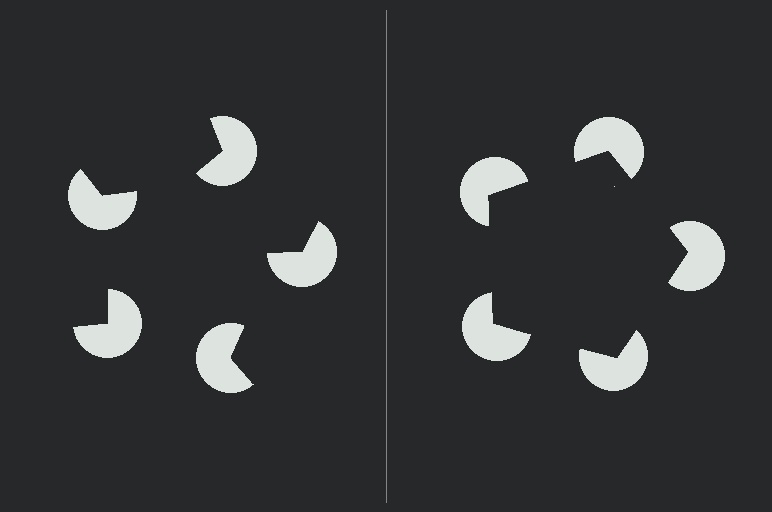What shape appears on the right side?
An illusory pentagon.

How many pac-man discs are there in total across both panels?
10 — 5 on each side.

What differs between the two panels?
The pac-man discs are positioned identically on both sides; only the wedge orientations differ. On the right they align to a pentagon; on the left they are misaligned.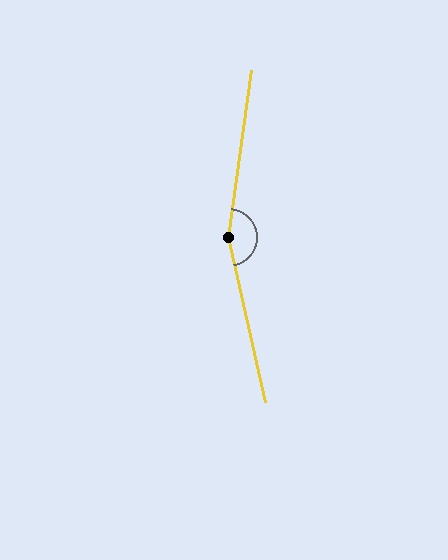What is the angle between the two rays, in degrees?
Approximately 159 degrees.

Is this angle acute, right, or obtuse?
It is obtuse.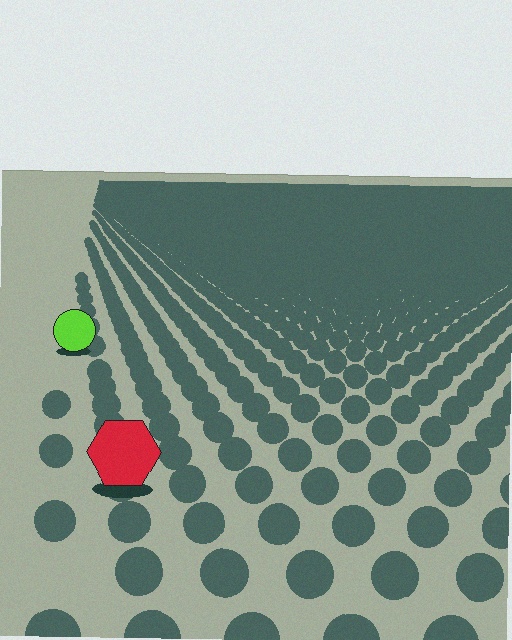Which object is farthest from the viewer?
The lime circle is farthest from the viewer. It appears smaller and the ground texture around it is denser.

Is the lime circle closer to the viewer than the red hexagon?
No. The red hexagon is closer — you can tell from the texture gradient: the ground texture is coarser near it.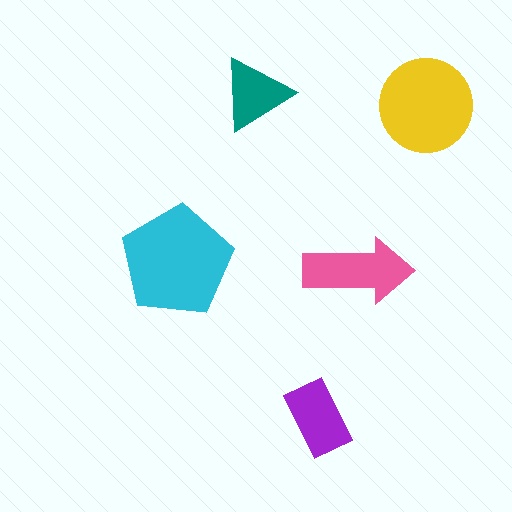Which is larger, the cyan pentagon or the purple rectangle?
The cyan pentagon.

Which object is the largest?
The cyan pentagon.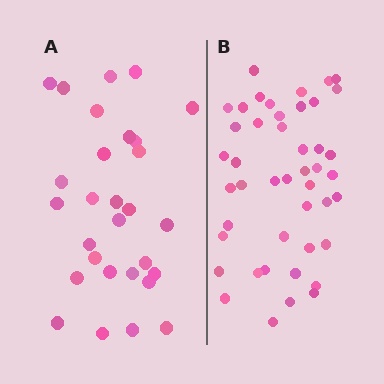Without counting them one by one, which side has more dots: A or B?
Region B (the right region) has more dots.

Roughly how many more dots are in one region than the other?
Region B has approximately 15 more dots than region A.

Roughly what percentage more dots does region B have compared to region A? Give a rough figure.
About 55% more.